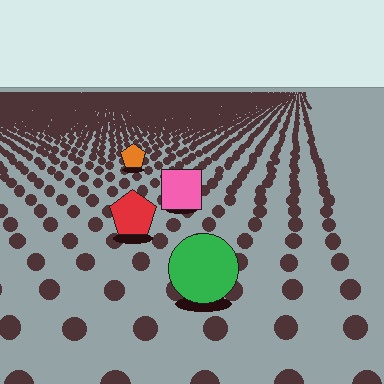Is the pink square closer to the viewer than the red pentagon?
No. The red pentagon is closer — you can tell from the texture gradient: the ground texture is coarser near it.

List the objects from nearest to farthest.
From nearest to farthest: the green circle, the red pentagon, the pink square, the orange pentagon.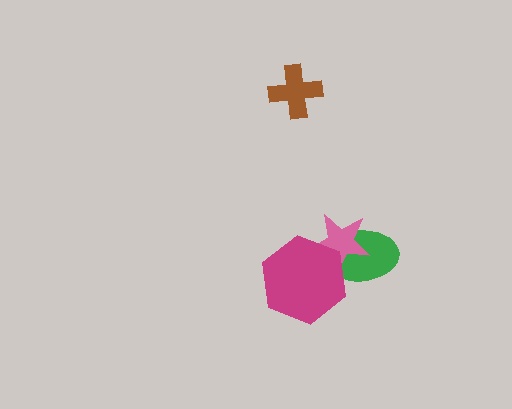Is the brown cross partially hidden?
No, no other shape covers it.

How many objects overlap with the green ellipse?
2 objects overlap with the green ellipse.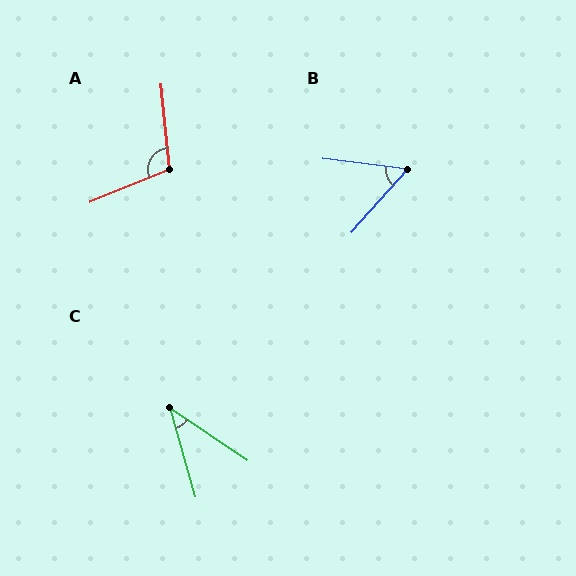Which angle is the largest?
A, at approximately 107 degrees.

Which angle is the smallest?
C, at approximately 40 degrees.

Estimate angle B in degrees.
Approximately 56 degrees.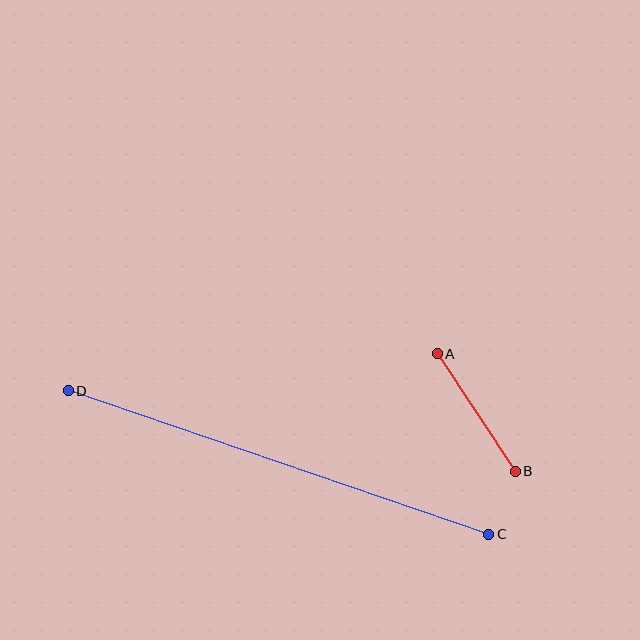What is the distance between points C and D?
The distance is approximately 444 pixels.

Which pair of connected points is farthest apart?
Points C and D are farthest apart.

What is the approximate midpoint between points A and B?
The midpoint is at approximately (476, 412) pixels.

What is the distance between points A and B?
The distance is approximately 141 pixels.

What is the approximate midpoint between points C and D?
The midpoint is at approximately (278, 463) pixels.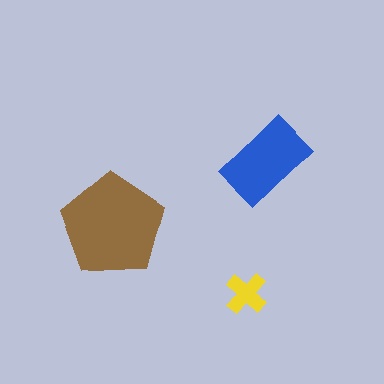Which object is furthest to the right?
The blue rectangle is rightmost.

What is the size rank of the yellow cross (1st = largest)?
3rd.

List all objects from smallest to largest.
The yellow cross, the blue rectangle, the brown pentagon.